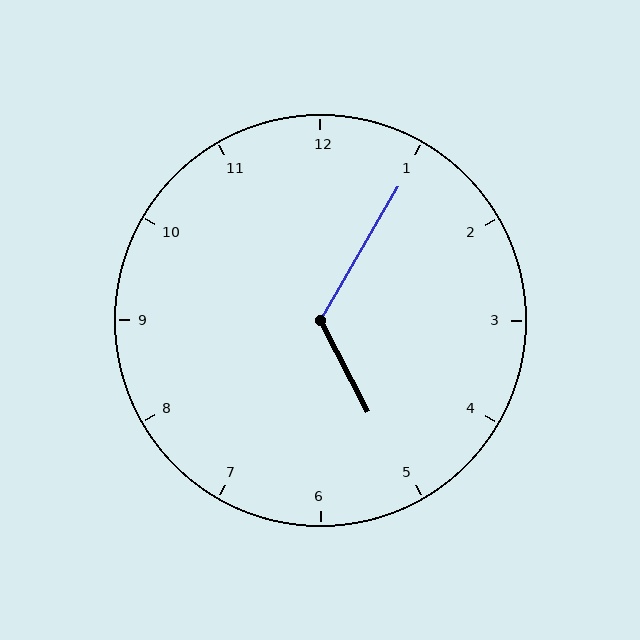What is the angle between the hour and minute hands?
Approximately 122 degrees.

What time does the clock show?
5:05.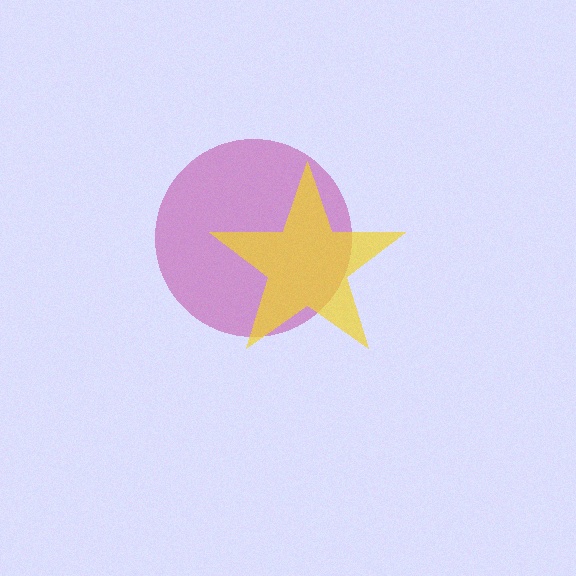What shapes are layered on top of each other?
The layered shapes are: a magenta circle, a yellow star.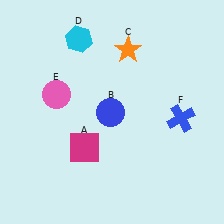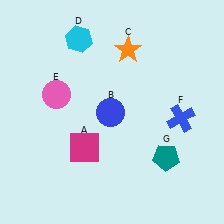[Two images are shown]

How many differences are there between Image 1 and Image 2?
There is 1 difference between the two images.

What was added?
A teal pentagon (G) was added in Image 2.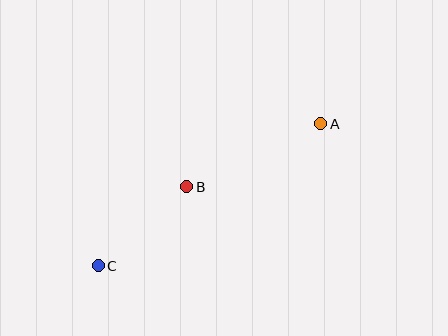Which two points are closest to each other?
Points B and C are closest to each other.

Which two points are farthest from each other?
Points A and C are farthest from each other.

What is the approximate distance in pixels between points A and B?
The distance between A and B is approximately 148 pixels.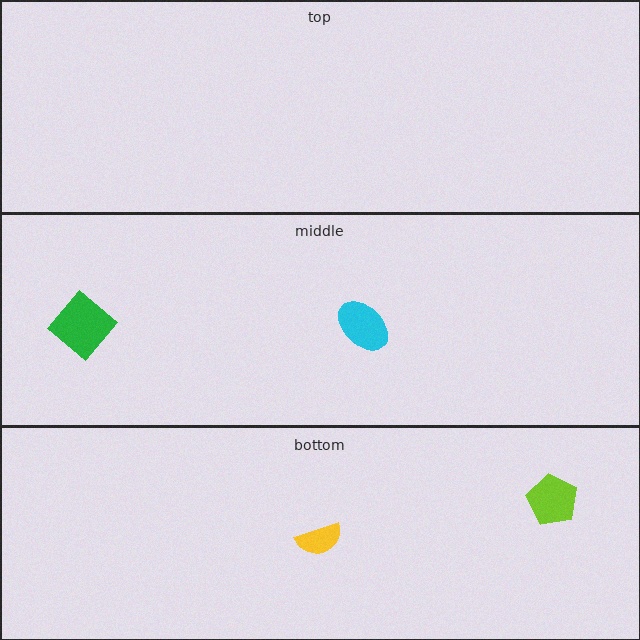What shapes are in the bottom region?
The lime pentagon, the yellow semicircle.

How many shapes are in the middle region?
2.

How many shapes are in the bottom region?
2.